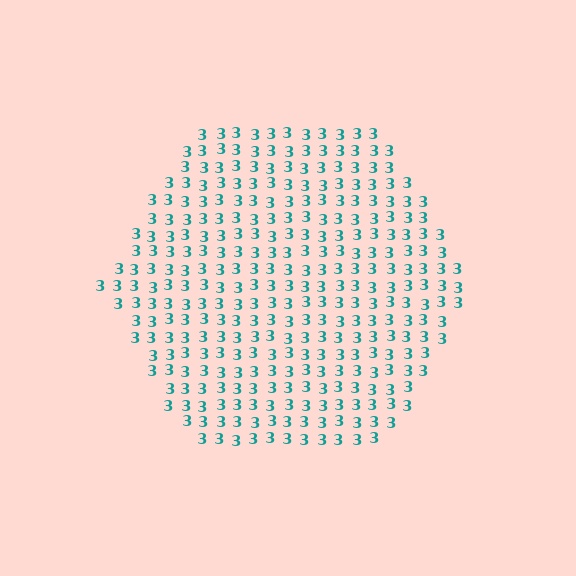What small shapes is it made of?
It is made of small digit 3's.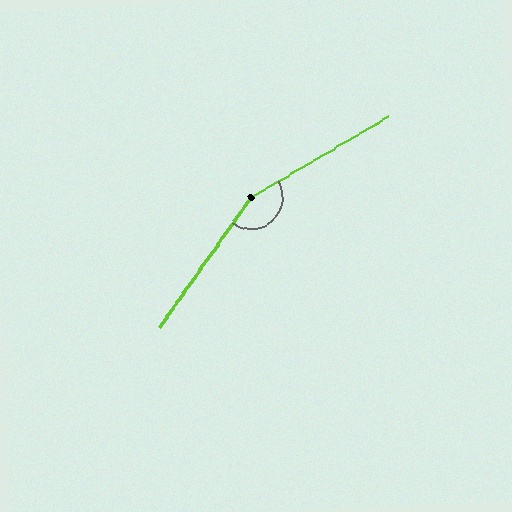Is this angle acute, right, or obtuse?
It is obtuse.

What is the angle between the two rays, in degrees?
Approximately 156 degrees.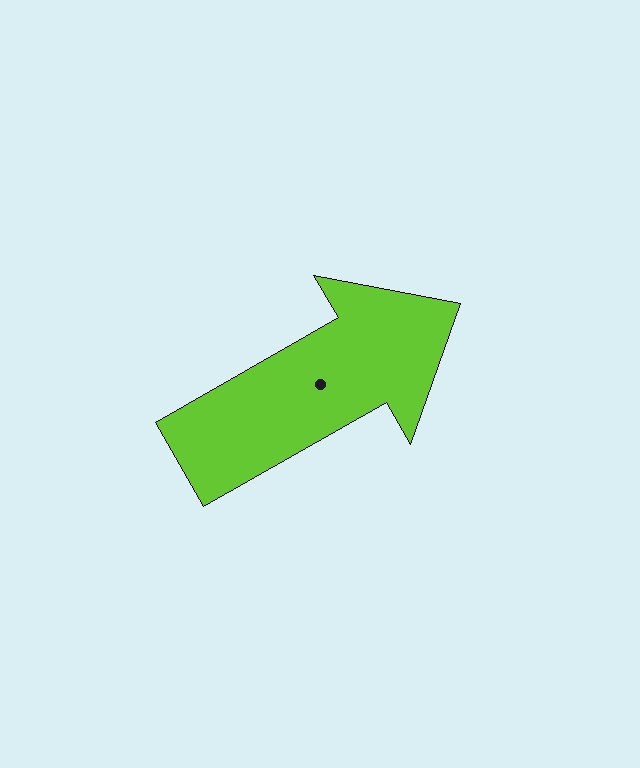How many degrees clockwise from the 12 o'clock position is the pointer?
Approximately 60 degrees.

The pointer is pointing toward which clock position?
Roughly 2 o'clock.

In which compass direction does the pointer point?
Northeast.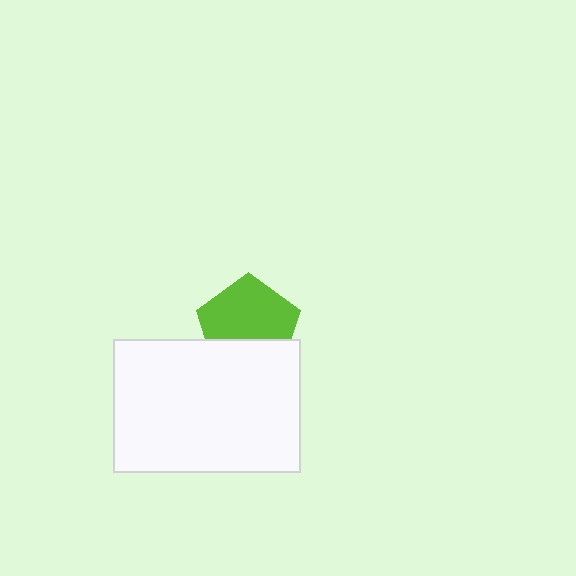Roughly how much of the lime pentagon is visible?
Most of it is visible (roughly 66%).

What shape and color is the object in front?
The object in front is a white rectangle.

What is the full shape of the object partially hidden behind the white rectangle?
The partially hidden object is a lime pentagon.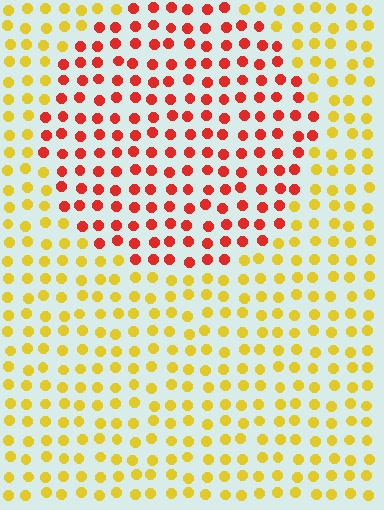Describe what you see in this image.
The image is filled with small yellow elements in a uniform arrangement. A circle-shaped region is visible where the elements are tinted to a slightly different hue, forming a subtle color boundary.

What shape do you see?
I see a circle.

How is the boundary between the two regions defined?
The boundary is defined purely by a slight shift in hue (about 51 degrees). Spacing, size, and orientation are identical on both sides.